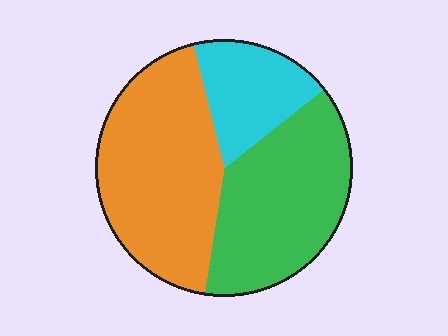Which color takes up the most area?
Orange, at roughly 45%.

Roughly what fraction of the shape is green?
Green takes up about three eighths (3/8) of the shape.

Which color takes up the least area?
Cyan, at roughly 20%.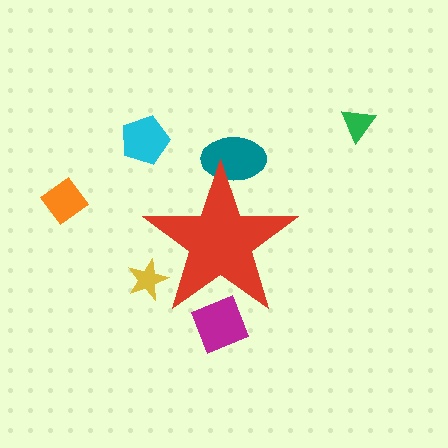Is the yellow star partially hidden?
Yes, the yellow star is partially hidden behind the red star.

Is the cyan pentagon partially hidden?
No, the cyan pentagon is fully visible.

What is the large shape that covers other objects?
A red star.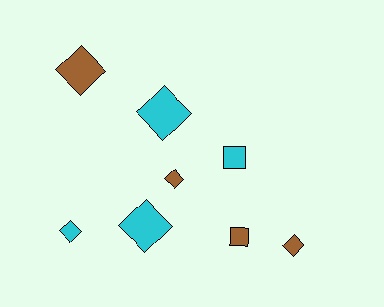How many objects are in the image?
There are 8 objects.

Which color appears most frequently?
Cyan, with 4 objects.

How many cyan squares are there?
There is 1 cyan square.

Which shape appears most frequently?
Diamond, with 6 objects.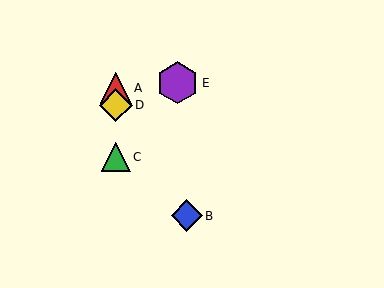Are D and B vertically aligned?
No, D is at x≈116 and B is at x≈187.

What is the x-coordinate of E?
Object E is at x≈178.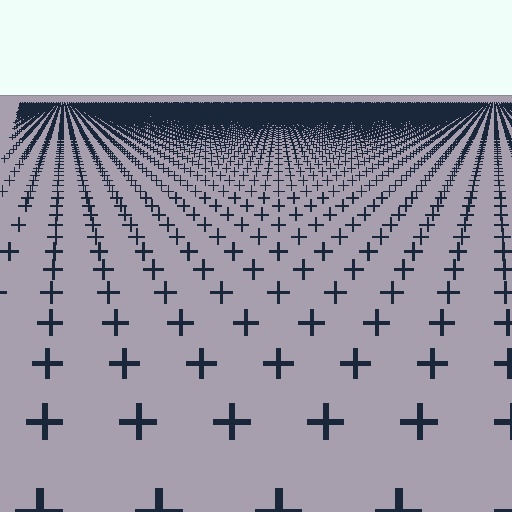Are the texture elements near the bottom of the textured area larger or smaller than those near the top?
Larger. Near the bottom, elements are closer to the viewer and appear at a bigger on-screen size.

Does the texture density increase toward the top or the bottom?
Density increases toward the top.